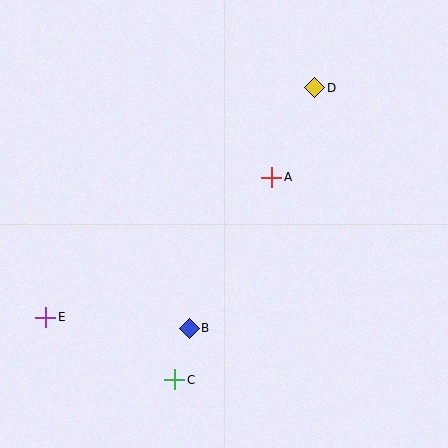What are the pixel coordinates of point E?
Point E is at (46, 317).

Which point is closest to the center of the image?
Point A at (271, 177) is closest to the center.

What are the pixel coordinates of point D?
Point D is at (315, 88).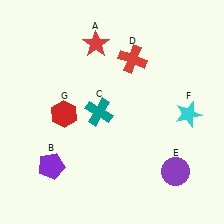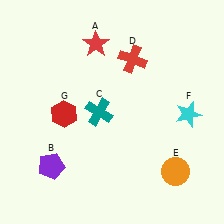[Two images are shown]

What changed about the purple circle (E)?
In Image 1, E is purple. In Image 2, it changed to orange.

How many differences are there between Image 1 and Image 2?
There is 1 difference between the two images.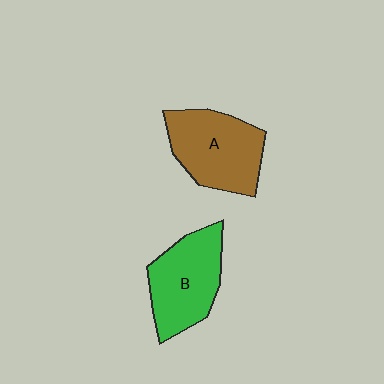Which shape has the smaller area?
Shape B (green).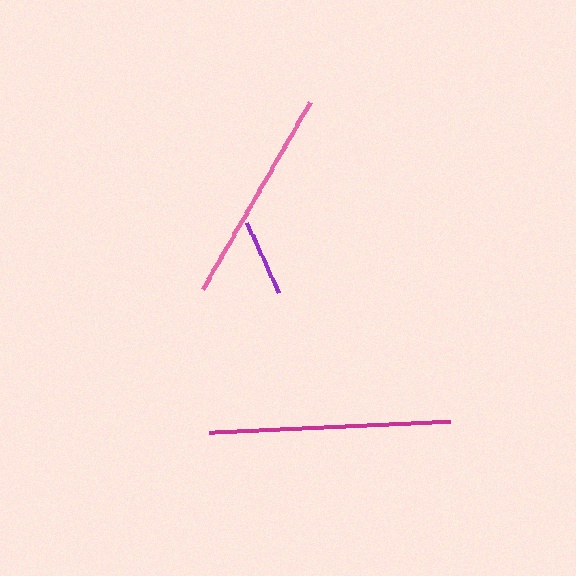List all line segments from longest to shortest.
From longest to shortest: magenta, pink, purple.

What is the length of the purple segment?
The purple segment is approximately 77 pixels long.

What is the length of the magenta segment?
The magenta segment is approximately 242 pixels long.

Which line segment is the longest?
The magenta line is the longest at approximately 242 pixels.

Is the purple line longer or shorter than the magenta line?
The magenta line is longer than the purple line.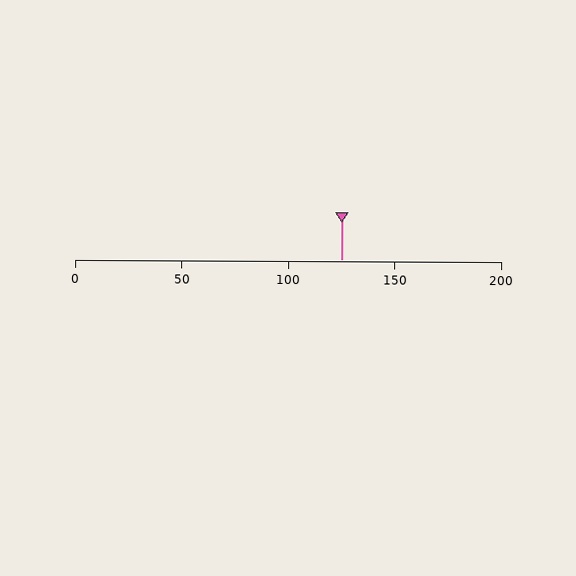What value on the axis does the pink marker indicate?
The marker indicates approximately 125.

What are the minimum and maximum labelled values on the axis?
The axis runs from 0 to 200.